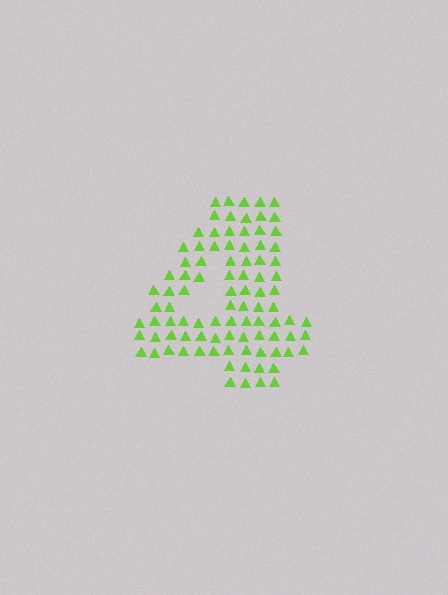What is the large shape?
The large shape is the digit 4.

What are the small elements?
The small elements are triangles.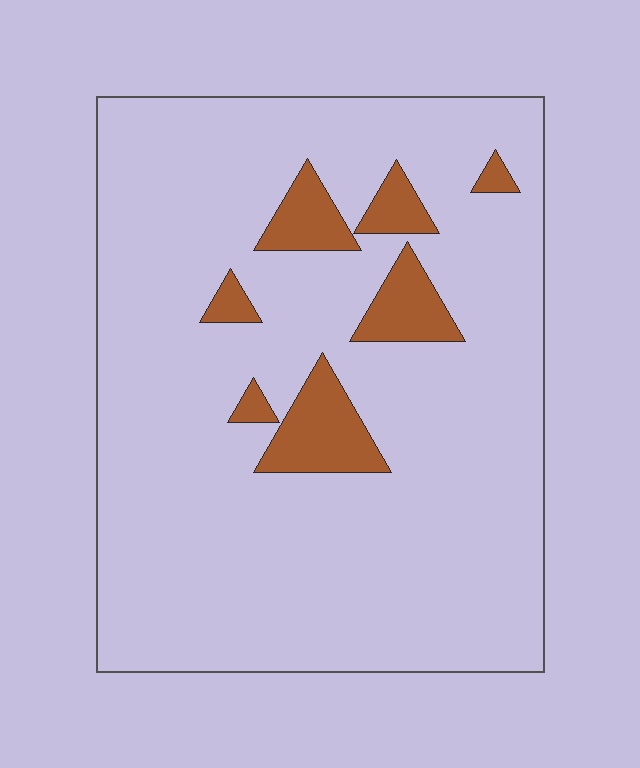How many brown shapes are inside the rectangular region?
7.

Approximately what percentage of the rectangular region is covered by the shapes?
Approximately 10%.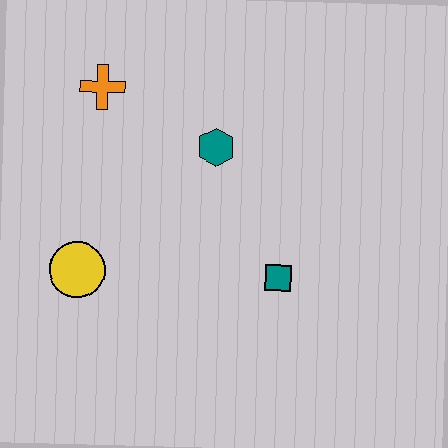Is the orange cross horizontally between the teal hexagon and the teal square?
No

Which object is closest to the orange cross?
The teal hexagon is closest to the orange cross.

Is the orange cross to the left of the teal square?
Yes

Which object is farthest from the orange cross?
The teal square is farthest from the orange cross.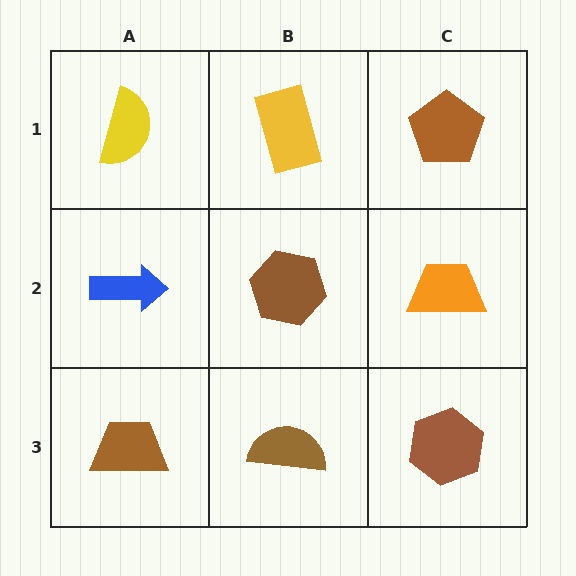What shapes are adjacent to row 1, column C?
An orange trapezoid (row 2, column C), a yellow rectangle (row 1, column B).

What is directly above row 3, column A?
A blue arrow.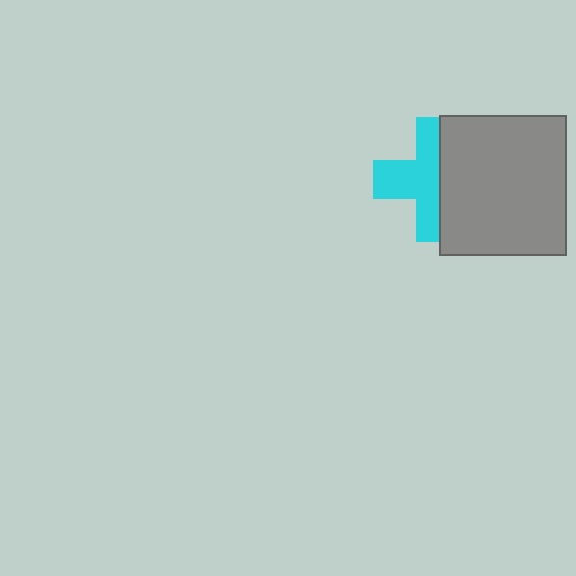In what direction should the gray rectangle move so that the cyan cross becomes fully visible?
The gray rectangle should move right. That is the shortest direction to clear the overlap and leave the cyan cross fully visible.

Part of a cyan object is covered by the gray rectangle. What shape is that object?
It is a cross.